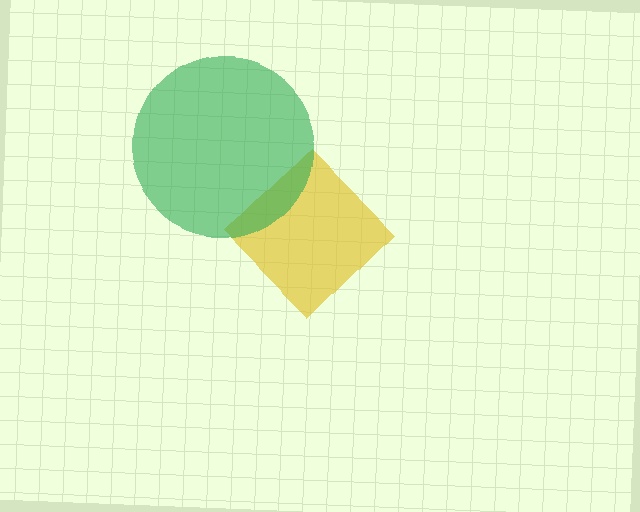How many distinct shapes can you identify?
There are 2 distinct shapes: a yellow diamond, a green circle.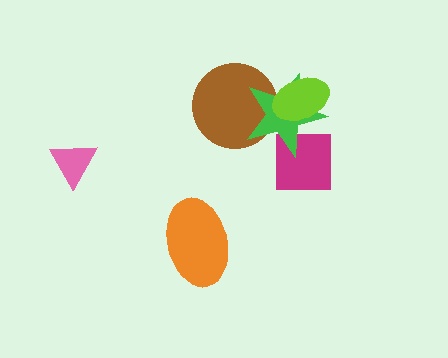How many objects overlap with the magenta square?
1 object overlaps with the magenta square.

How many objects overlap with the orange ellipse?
0 objects overlap with the orange ellipse.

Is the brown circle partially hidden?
Yes, it is partially covered by another shape.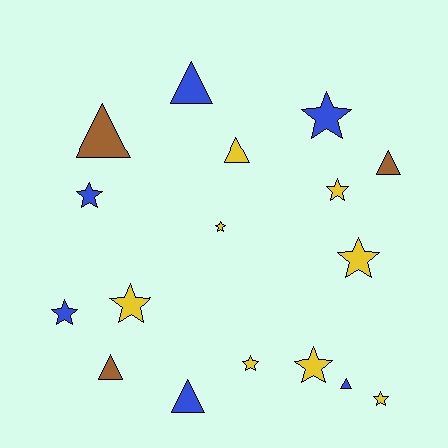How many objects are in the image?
There are 17 objects.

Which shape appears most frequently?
Star, with 10 objects.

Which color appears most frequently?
Yellow, with 8 objects.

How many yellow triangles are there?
There is 1 yellow triangle.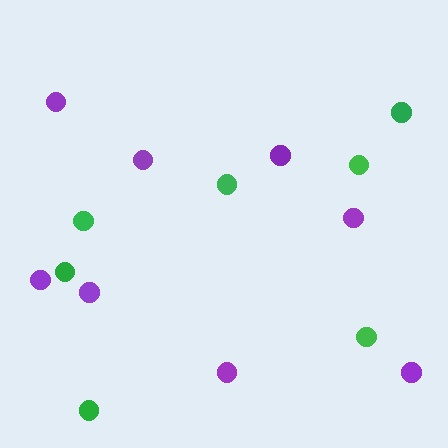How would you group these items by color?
There are 2 groups: one group of green circles (7) and one group of purple circles (8).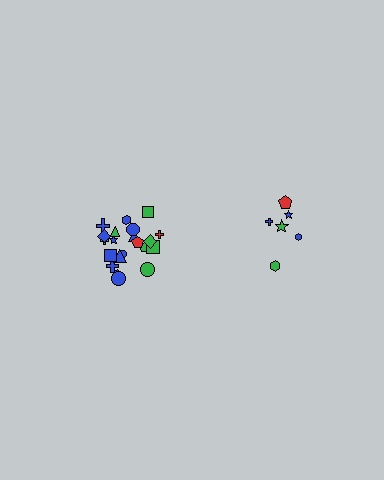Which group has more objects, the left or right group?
The left group.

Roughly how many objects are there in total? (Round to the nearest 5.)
Roughly 30 objects in total.